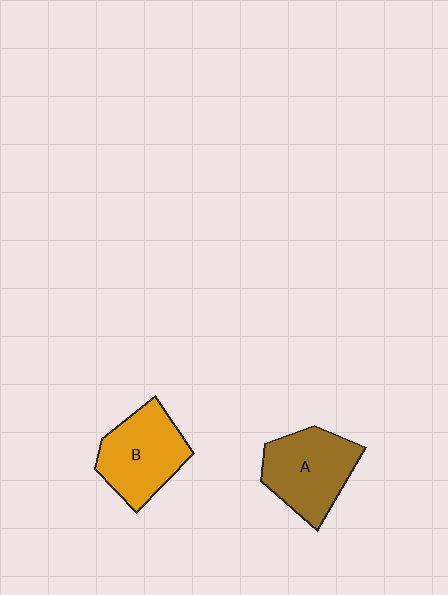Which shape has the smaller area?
Shape B (orange).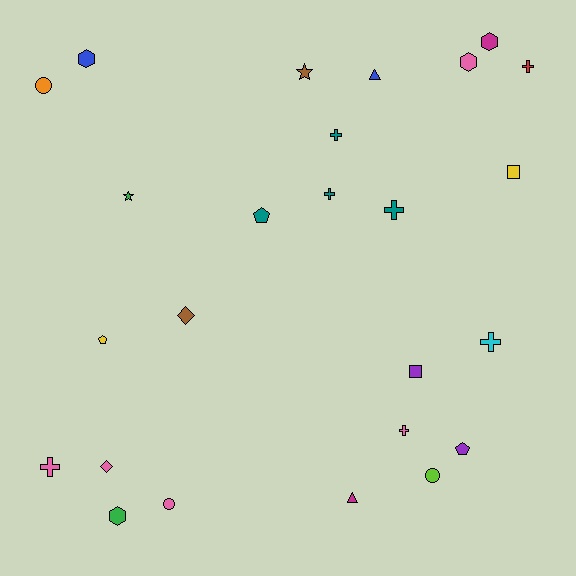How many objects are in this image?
There are 25 objects.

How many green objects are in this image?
There are 2 green objects.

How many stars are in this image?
There are 2 stars.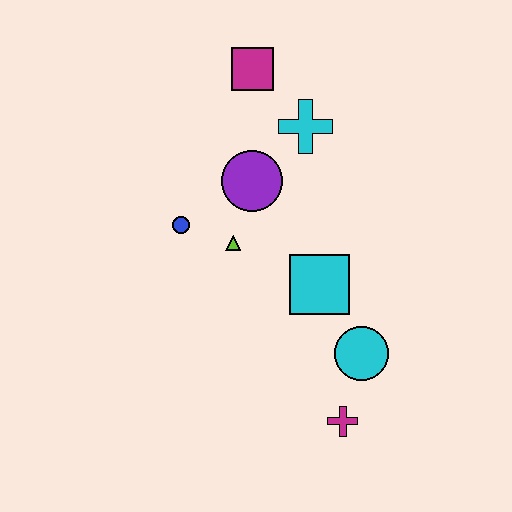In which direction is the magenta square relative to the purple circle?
The magenta square is above the purple circle.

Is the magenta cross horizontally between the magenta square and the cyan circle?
Yes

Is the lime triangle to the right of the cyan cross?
No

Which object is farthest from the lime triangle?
The magenta cross is farthest from the lime triangle.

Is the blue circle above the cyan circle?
Yes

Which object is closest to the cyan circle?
The magenta cross is closest to the cyan circle.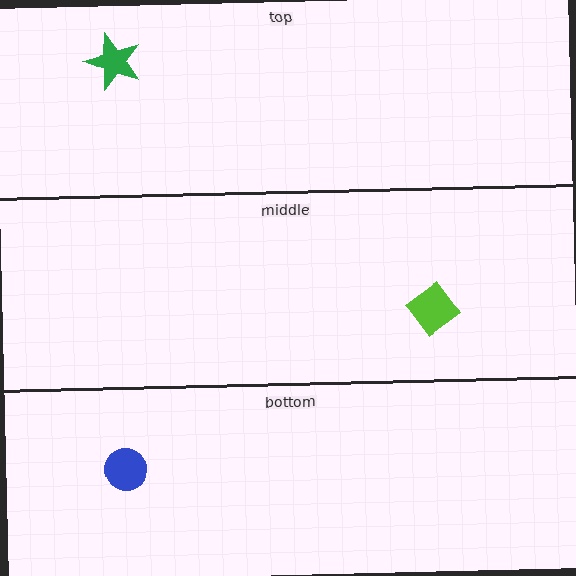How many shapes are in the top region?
1.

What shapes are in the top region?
The green star.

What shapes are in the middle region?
The lime diamond.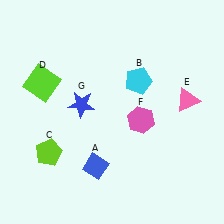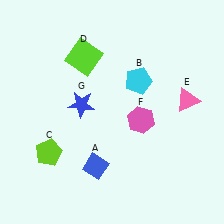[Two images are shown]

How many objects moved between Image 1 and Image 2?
1 object moved between the two images.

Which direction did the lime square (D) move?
The lime square (D) moved right.